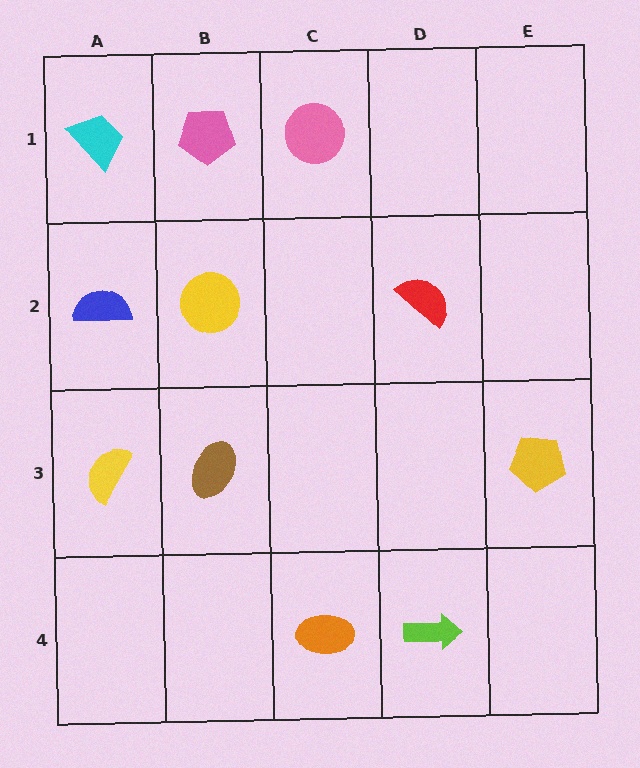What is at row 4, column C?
An orange ellipse.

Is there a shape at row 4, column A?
No, that cell is empty.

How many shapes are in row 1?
3 shapes.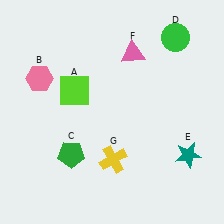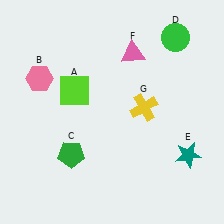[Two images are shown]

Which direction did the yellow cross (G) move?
The yellow cross (G) moved up.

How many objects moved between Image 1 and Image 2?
1 object moved between the two images.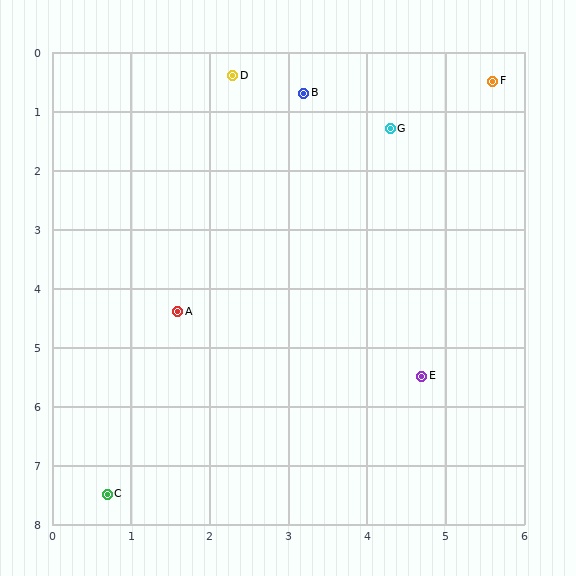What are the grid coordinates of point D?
Point D is at approximately (2.3, 0.4).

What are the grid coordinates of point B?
Point B is at approximately (3.2, 0.7).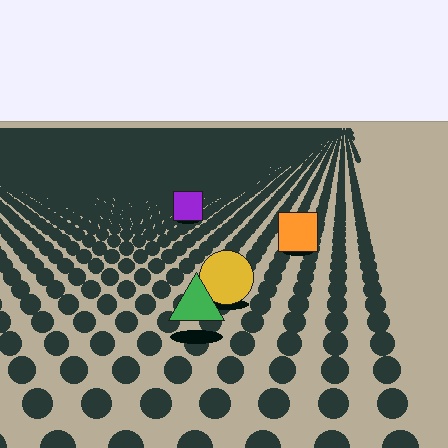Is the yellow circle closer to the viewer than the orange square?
Yes. The yellow circle is closer — you can tell from the texture gradient: the ground texture is coarser near it.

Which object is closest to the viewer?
The green triangle is closest. The texture marks near it are larger and more spread out.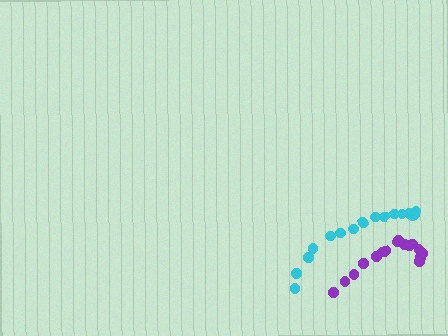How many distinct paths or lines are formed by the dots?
There are 2 distinct paths.